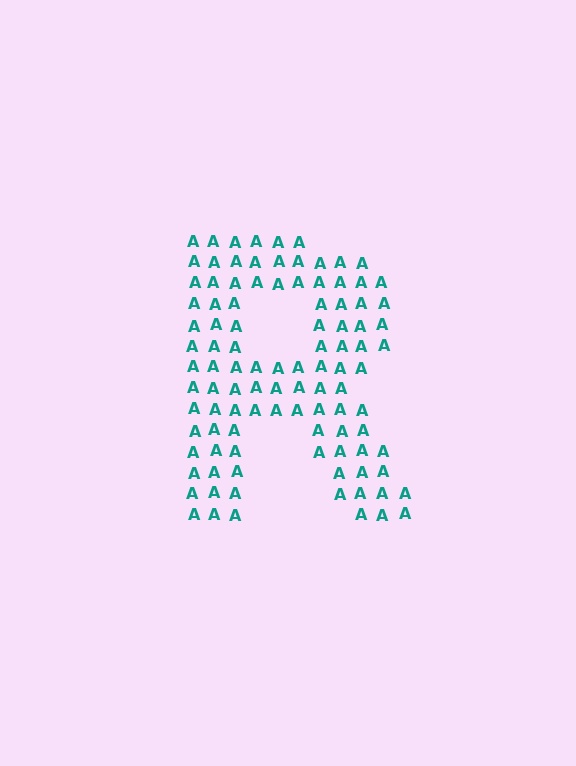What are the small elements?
The small elements are letter A's.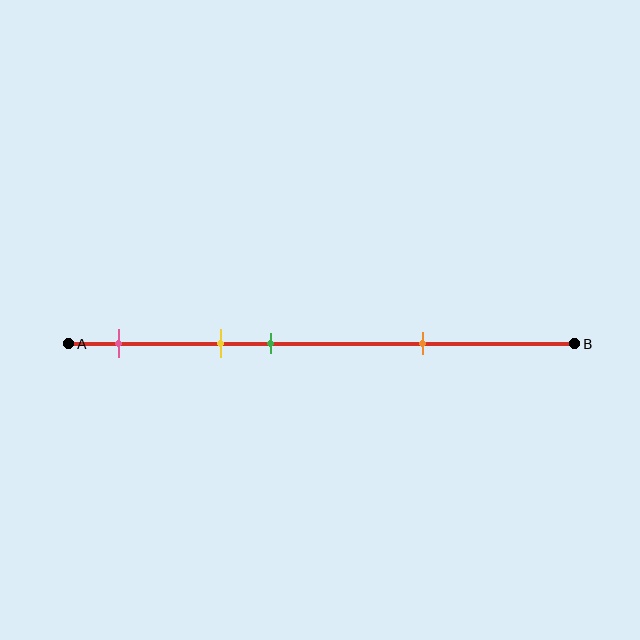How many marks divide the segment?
There are 4 marks dividing the segment.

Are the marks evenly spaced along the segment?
No, the marks are not evenly spaced.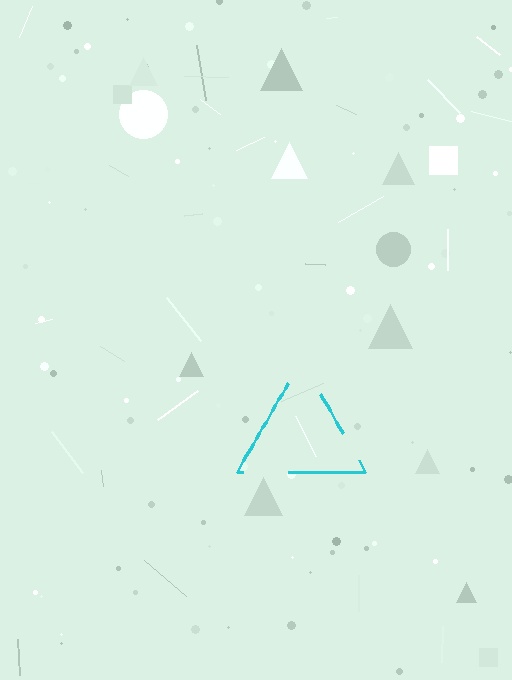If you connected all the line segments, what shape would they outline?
They would outline a triangle.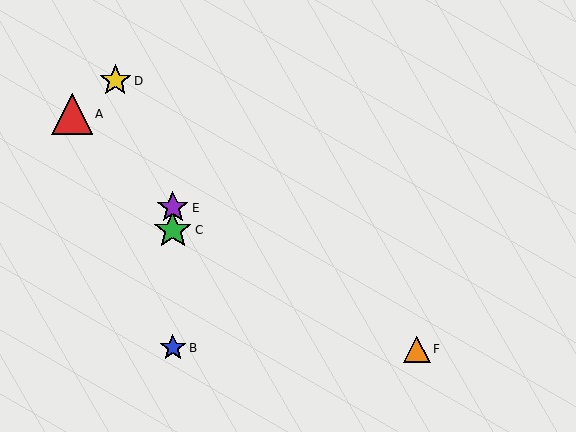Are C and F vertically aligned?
No, C is at x≈173 and F is at x≈417.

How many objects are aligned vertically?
3 objects (B, C, E) are aligned vertically.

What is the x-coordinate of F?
Object F is at x≈417.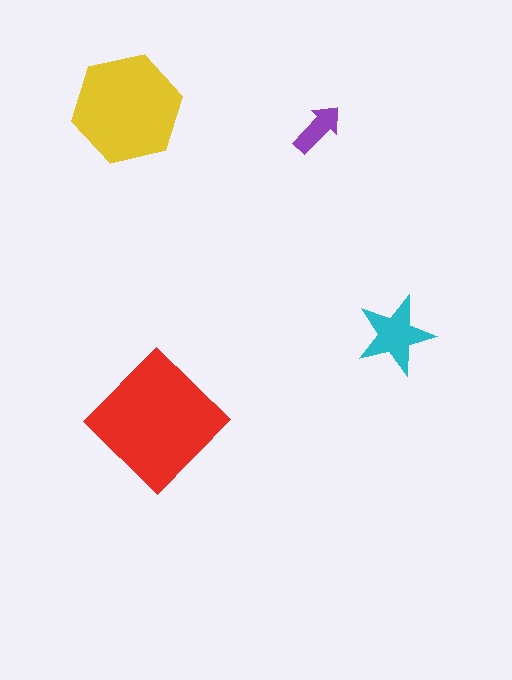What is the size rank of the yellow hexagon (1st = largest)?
2nd.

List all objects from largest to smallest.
The red diamond, the yellow hexagon, the cyan star, the purple arrow.